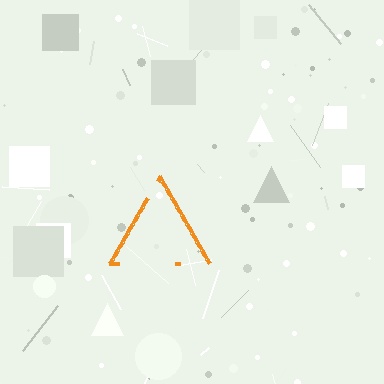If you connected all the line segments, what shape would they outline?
They would outline a triangle.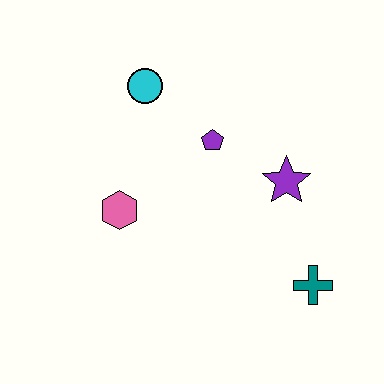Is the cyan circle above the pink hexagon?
Yes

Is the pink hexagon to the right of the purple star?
No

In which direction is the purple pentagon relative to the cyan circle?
The purple pentagon is to the right of the cyan circle.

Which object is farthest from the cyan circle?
The teal cross is farthest from the cyan circle.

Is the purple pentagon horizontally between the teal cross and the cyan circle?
Yes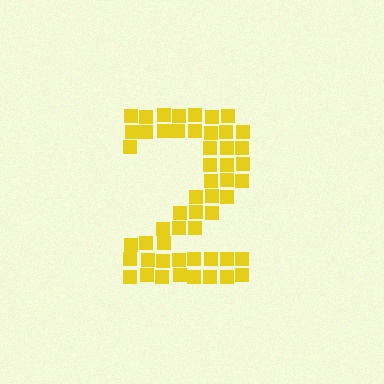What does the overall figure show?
The overall figure shows the digit 2.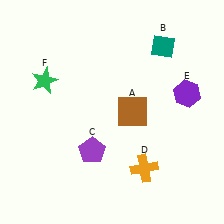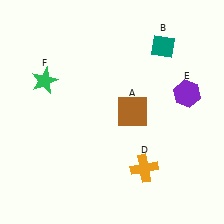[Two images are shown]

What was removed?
The purple pentagon (C) was removed in Image 2.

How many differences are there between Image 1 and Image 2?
There is 1 difference between the two images.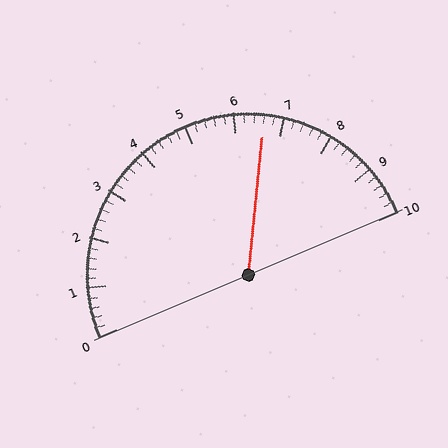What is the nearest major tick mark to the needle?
The nearest major tick mark is 7.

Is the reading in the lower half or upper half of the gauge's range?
The reading is in the upper half of the range (0 to 10).